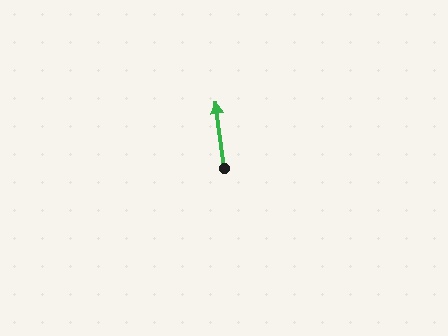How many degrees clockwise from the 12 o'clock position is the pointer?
Approximately 353 degrees.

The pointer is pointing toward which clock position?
Roughly 12 o'clock.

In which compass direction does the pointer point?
North.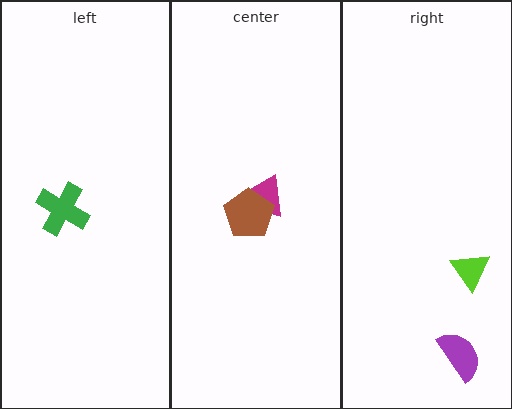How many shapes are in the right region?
2.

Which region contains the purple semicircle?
The right region.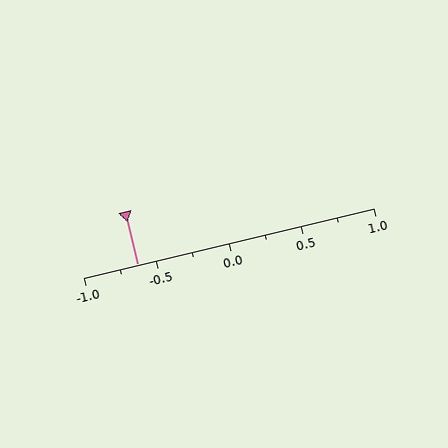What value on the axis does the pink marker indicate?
The marker indicates approximately -0.62.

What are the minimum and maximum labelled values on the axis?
The axis runs from -1.0 to 1.0.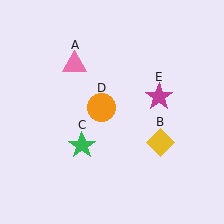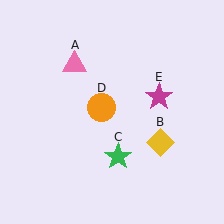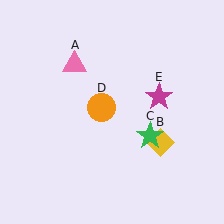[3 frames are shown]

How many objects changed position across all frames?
1 object changed position: green star (object C).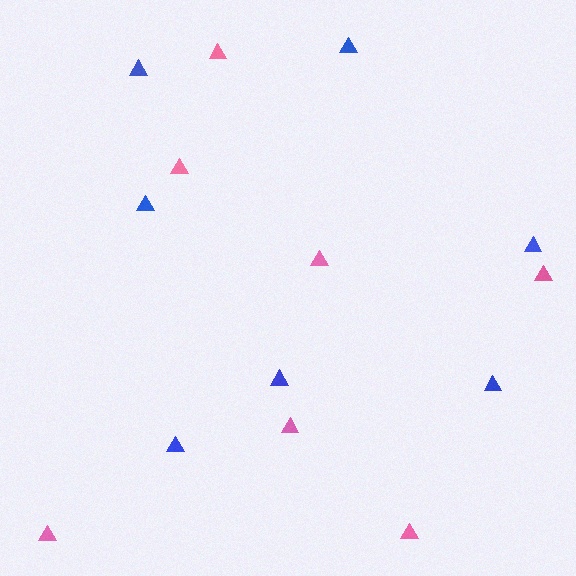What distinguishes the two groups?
There are 2 groups: one group of blue triangles (7) and one group of pink triangles (7).